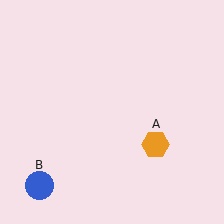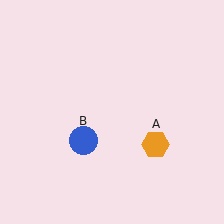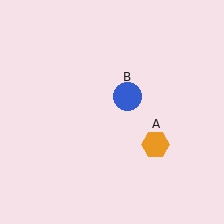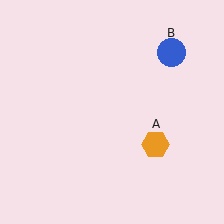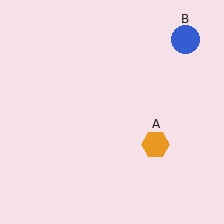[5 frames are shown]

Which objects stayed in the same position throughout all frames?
Orange hexagon (object A) remained stationary.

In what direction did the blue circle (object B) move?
The blue circle (object B) moved up and to the right.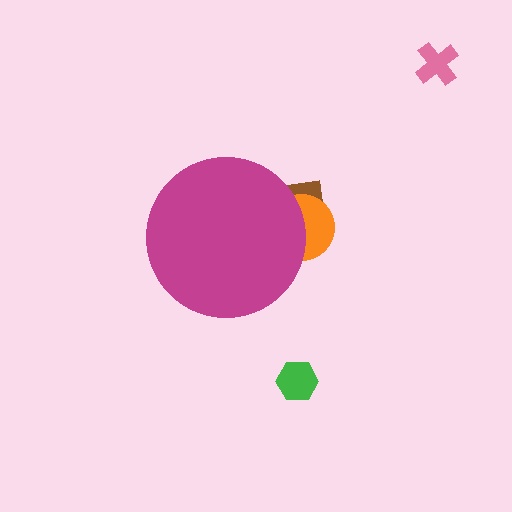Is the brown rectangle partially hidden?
Yes, the brown rectangle is partially hidden behind the magenta circle.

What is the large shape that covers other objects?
A magenta circle.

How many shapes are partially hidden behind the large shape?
2 shapes are partially hidden.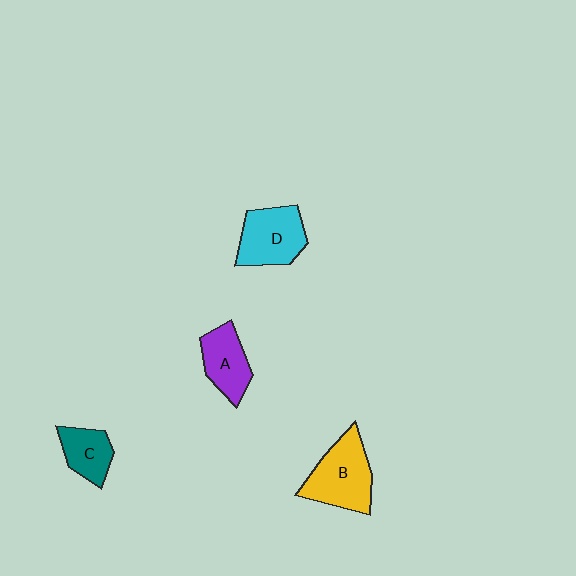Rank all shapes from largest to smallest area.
From largest to smallest: B (yellow), D (cyan), A (purple), C (teal).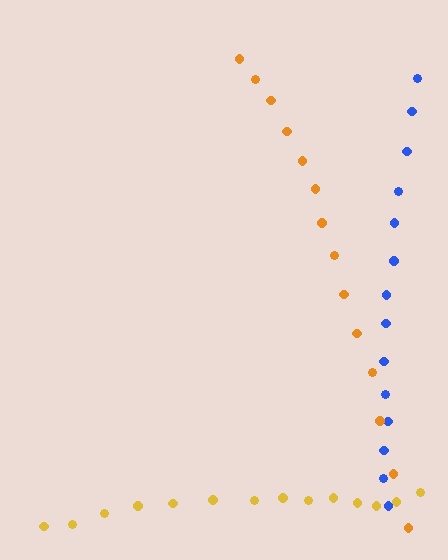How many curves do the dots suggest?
There are 3 distinct paths.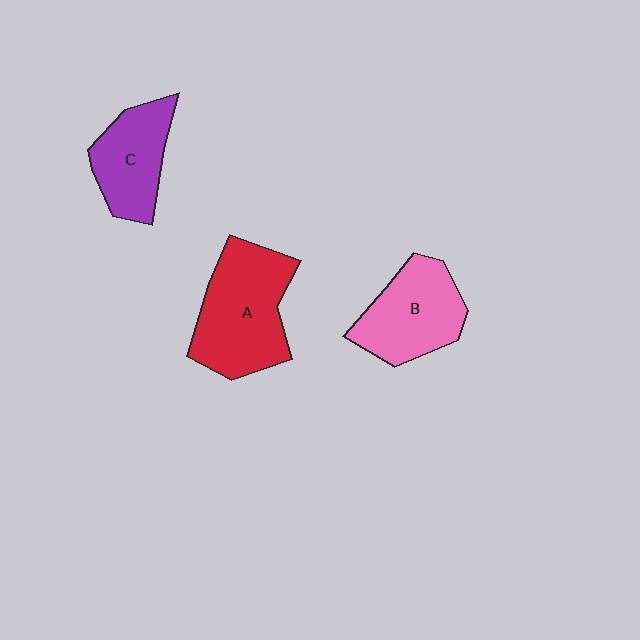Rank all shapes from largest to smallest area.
From largest to smallest: A (red), B (pink), C (purple).